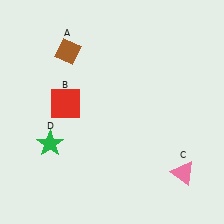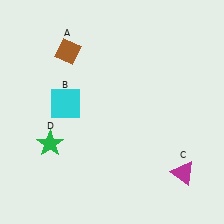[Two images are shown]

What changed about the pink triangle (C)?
In Image 1, C is pink. In Image 2, it changed to magenta.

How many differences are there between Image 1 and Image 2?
There are 2 differences between the two images.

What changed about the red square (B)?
In Image 1, B is red. In Image 2, it changed to cyan.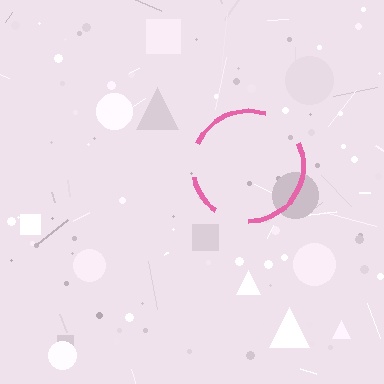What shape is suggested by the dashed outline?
The dashed outline suggests a circle.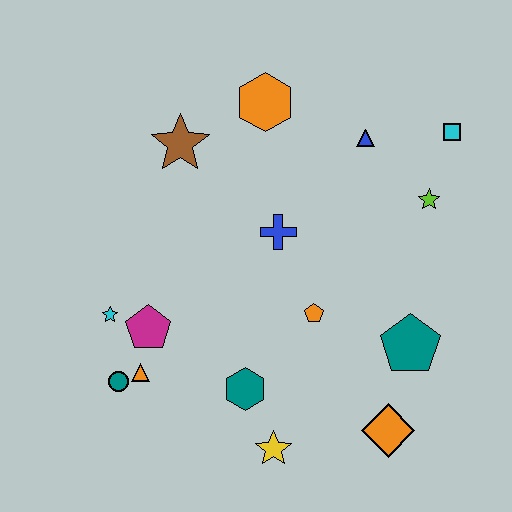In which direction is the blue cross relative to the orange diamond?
The blue cross is above the orange diamond.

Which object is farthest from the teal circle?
The cyan square is farthest from the teal circle.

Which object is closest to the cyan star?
The magenta pentagon is closest to the cyan star.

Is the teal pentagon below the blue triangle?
Yes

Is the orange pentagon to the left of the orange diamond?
Yes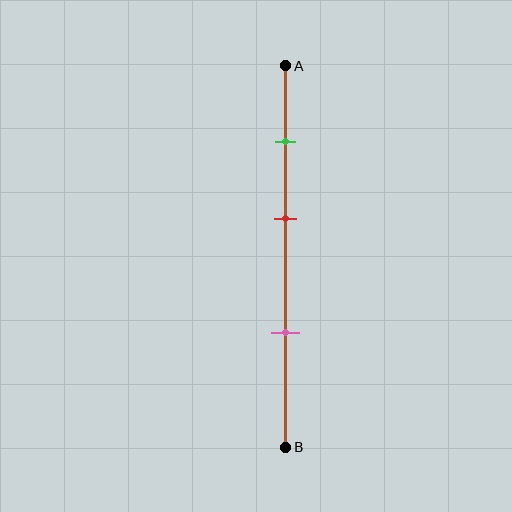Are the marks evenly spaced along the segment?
Yes, the marks are approximately evenly spaced.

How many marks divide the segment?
There are 3 marks dividing the segment.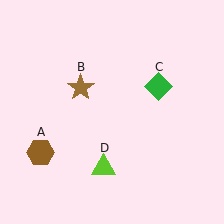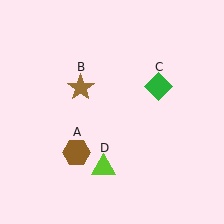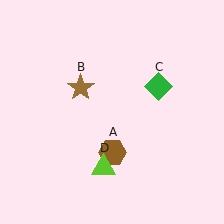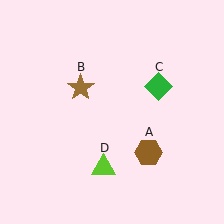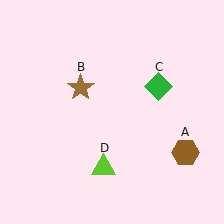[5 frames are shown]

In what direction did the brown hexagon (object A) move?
The brown hexagon (object A) moved right.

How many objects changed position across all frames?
1 object changed position: brown hexagon (object A).